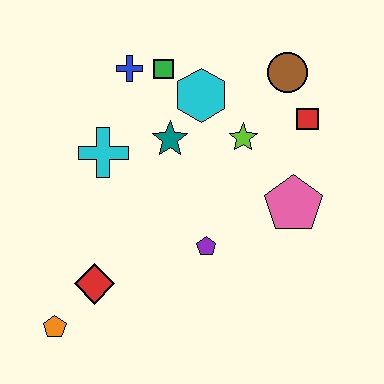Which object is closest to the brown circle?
The red square is closest to the brown circle.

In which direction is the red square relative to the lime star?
The red square is to the right of the lime star.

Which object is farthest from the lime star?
The orange pentagon is farthest from the lime star.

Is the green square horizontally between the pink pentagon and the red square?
No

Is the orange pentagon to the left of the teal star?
Yes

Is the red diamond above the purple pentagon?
No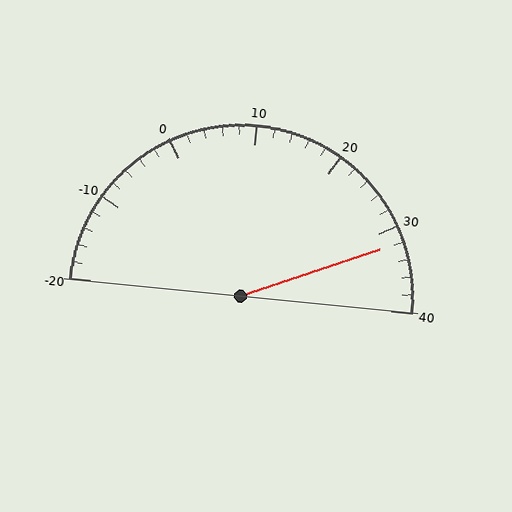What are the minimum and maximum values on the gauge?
The gauge ranges from -20 to 40.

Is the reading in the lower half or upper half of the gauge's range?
The reading is in the upper half of the range (-20 to 40).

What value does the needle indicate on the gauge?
The needle indicates approximately 32.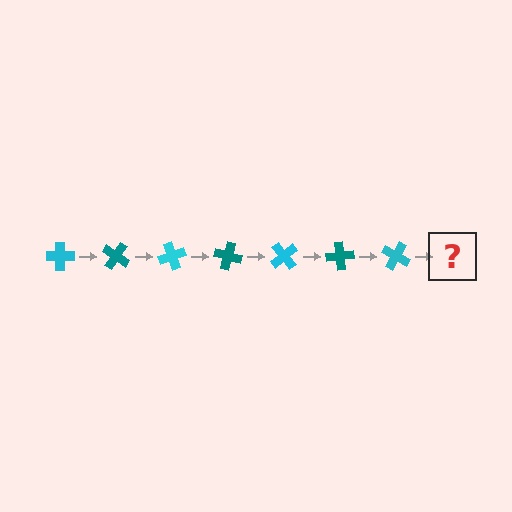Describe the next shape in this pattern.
It should be a teal cross, rotated 245 degrees from the start.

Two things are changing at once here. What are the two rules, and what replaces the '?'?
The two rules are that it rotates 35 degrees each step and the color cycles through cyan and teal. The '?' should be a teal cross, rotated 245 degrees from the start.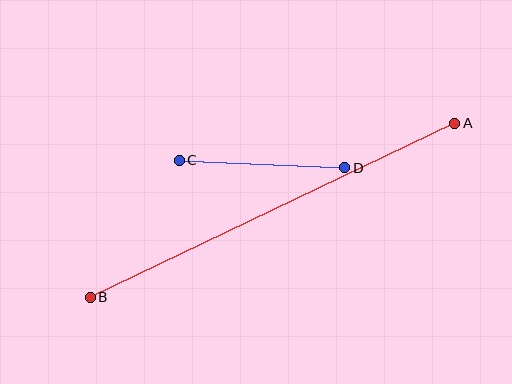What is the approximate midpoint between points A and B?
The midpoint is at approximately (273, 210) pixels.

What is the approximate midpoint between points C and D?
The midpoint is at approximately (262, 164) pixels.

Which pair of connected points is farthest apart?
Points A and B are farthest apart.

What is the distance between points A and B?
The distance is approximately 404 pixels.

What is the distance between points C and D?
The distance is approximately 166 pixels.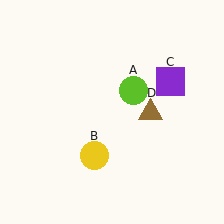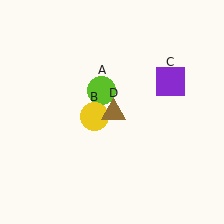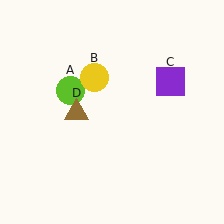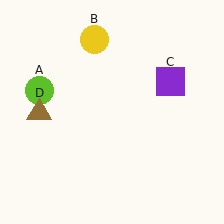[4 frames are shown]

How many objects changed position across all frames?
3 objects changed position: lime circle (object A), yellow circle (object B), brown triangle (object D).